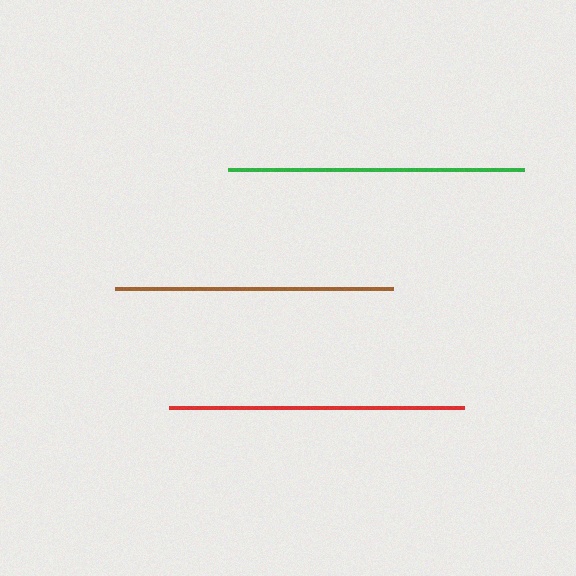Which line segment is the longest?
The green line is the longest at approximately 296 pixels.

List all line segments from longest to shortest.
From longest to shortest: green, red, brown.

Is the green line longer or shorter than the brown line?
The green line is longer than the brown line.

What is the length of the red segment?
The red segment is approximately 295 pixels long.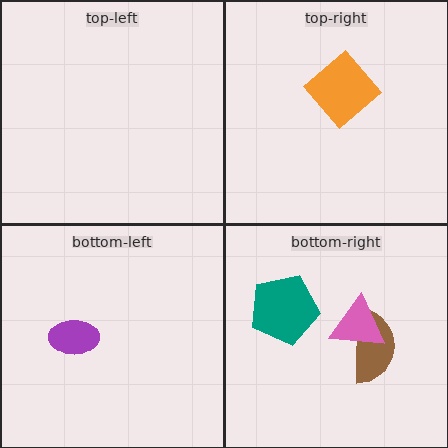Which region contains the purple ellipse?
The bottom-left region.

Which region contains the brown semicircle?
The bottom-right region.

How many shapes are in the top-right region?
1.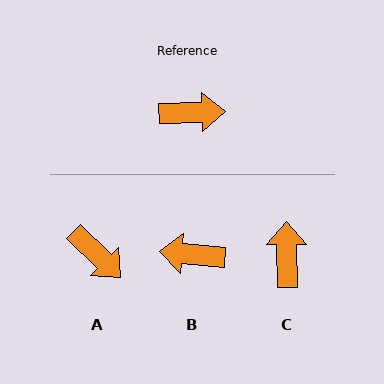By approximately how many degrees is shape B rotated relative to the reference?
Approximately 173 degrees counter-clockwise.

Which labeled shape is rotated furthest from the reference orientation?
B, about 173 degrees away.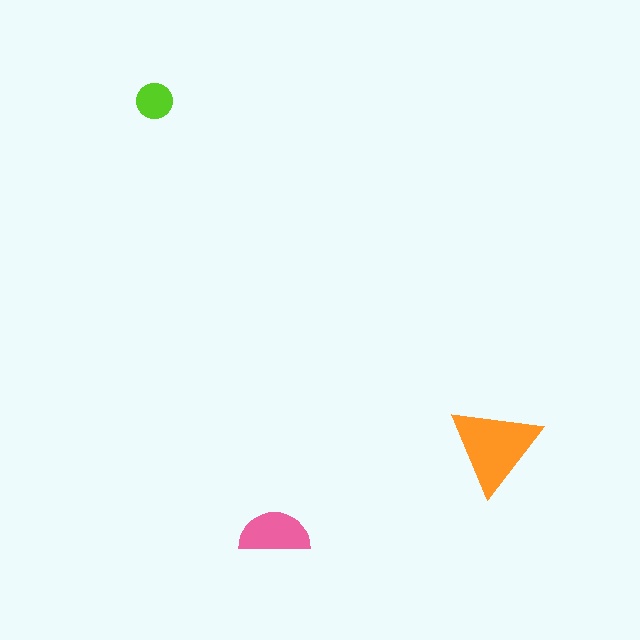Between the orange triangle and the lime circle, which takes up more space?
The orange triangle.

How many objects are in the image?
There are 3 objects in the image.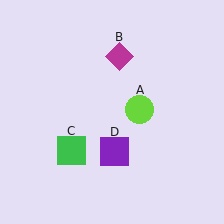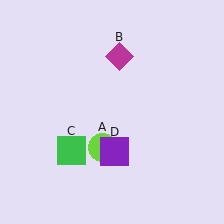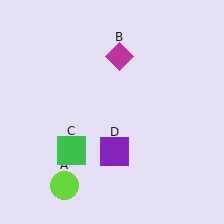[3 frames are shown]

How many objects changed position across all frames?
1 object changed position: lime circle (object A).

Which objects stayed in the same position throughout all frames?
Magenta diamond (object B) and green square (object C) and purple square (object D) remained stationary.